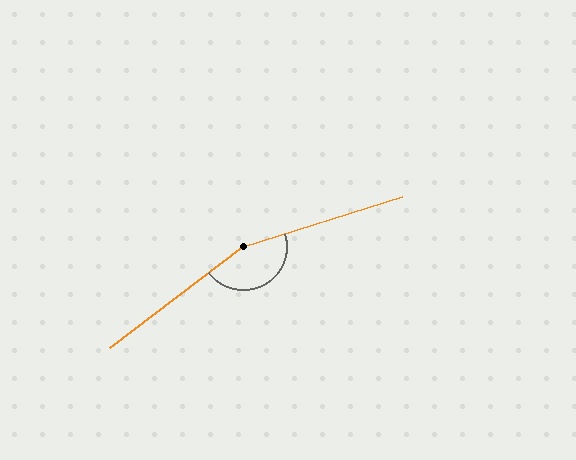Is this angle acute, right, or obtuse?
It is obtuse.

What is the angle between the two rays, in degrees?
Approximately 160 degrees.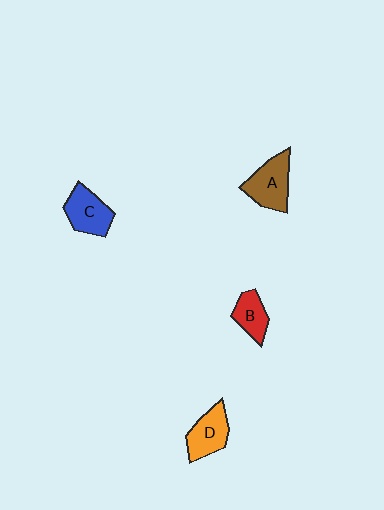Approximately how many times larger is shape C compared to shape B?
Approximately 1.4 times.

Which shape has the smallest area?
Shape B (red).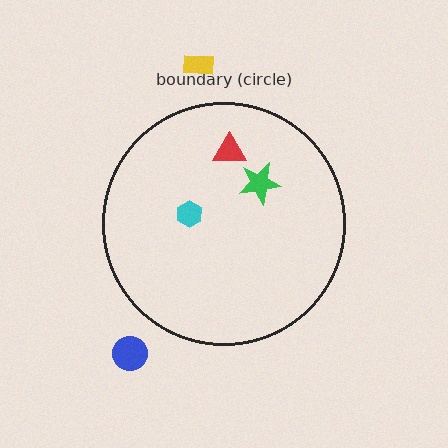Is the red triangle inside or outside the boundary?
Inside.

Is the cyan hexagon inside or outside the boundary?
Inside.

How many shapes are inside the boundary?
3 inside, 2 outside.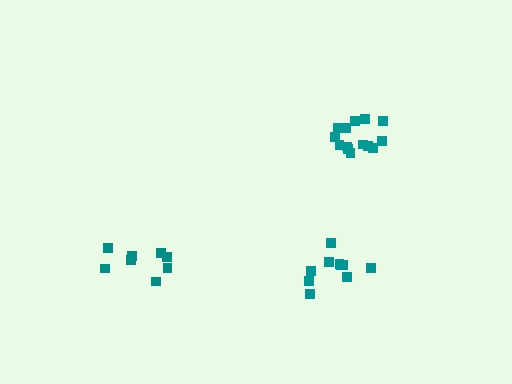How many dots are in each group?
Group 1: 10 dots, Group 2: 8 dots, Group 3: 14 dots (32 total).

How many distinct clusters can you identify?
There are 3 distinct clusters.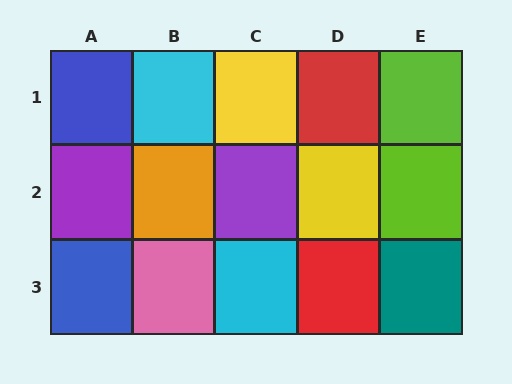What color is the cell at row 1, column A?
Blue.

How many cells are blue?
2 cells are blue.